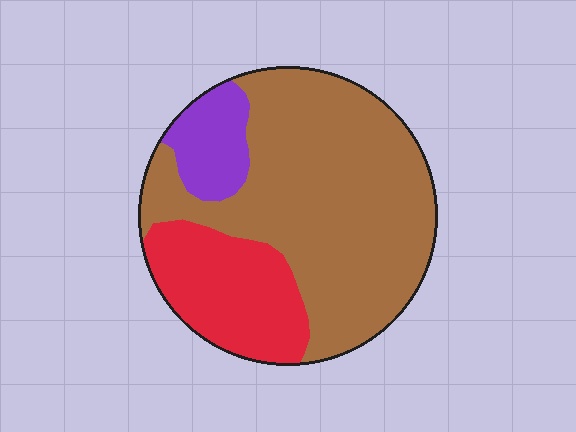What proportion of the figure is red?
Red covers around 25% of the figure.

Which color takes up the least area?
Purple, at roughly 10%.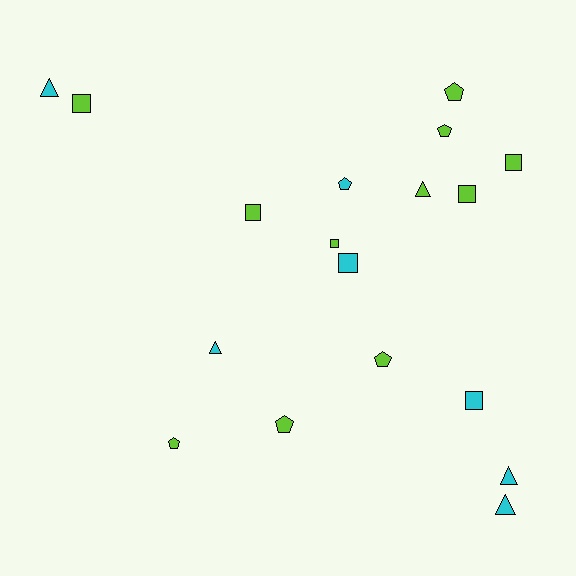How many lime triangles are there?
There is 1 lime triangle.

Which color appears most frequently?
Lime, with 11 objects.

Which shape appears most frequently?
Square, with 7 objects.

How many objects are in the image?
There are 18 objects.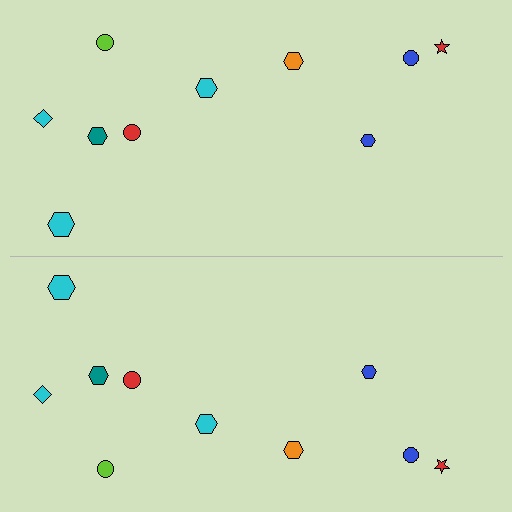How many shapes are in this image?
There are 20 shapes in this image.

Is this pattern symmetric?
Yes, this pattern has bilateral (reflection) symmetry.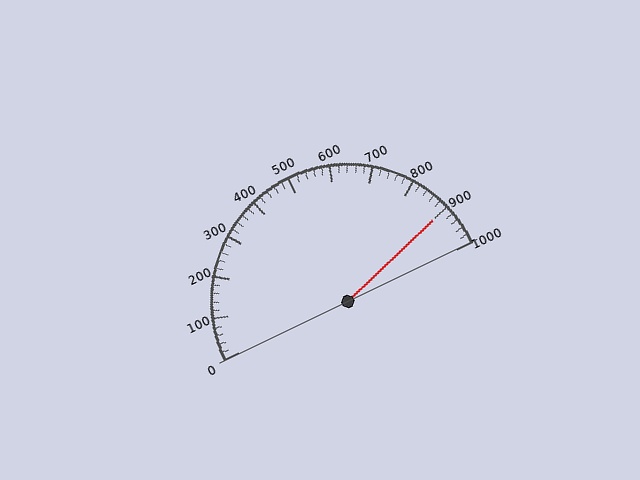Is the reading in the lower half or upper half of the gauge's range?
The reading is in the upper half of the range (0 to 1000).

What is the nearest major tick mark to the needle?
The nearest major tick mark is 900.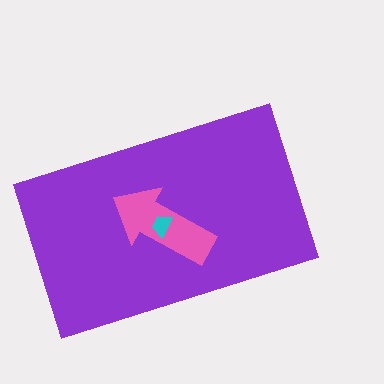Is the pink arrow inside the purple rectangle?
Yes.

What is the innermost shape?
The cyan trapezoid.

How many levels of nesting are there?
3.